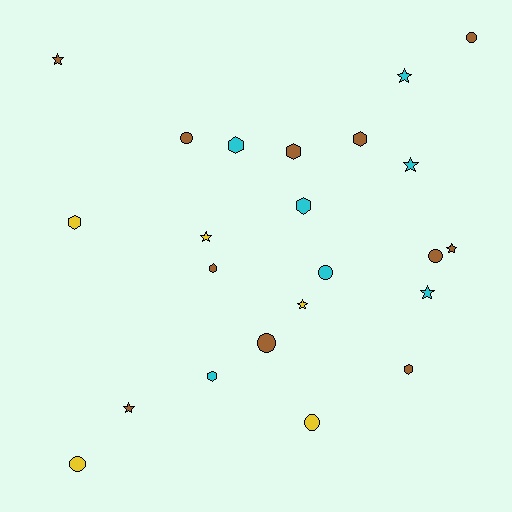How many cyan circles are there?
There is 1 cyan circle.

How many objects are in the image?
There are 23 objects.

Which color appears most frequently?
Brown, with 11 objects.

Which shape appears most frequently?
Hexagon, with 8 objects.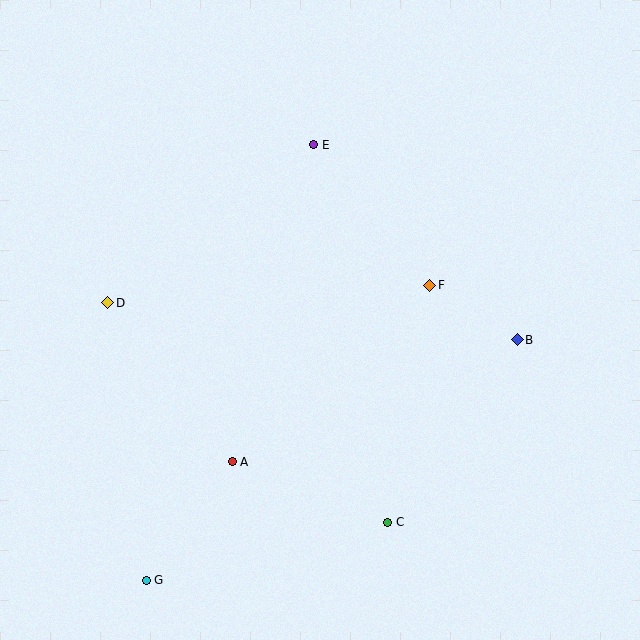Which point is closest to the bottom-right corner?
Point C is closest to the bottom-right corner.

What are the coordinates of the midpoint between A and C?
The midpoint between A and C is at (310, 492).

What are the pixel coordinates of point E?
Point E is at (314, 145).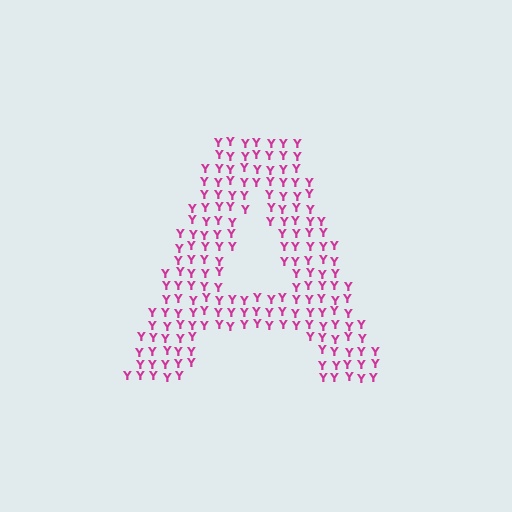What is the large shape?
The large shape is the letter A.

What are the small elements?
The small elements are letter Y's.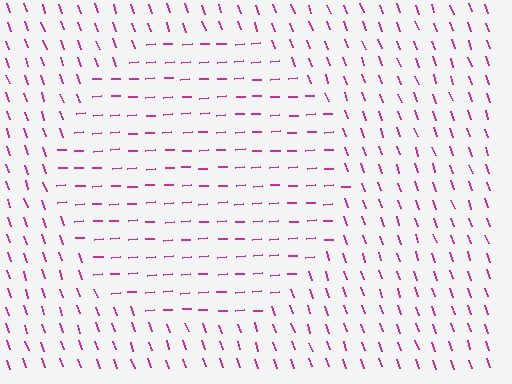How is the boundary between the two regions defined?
The boundary is defined purely by a change in line orientation (approximately 75 degrees difference). All lines are the same color and thickness.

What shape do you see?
I see a circle.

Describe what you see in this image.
The image is filled with small magenta line segments. A circle region in the image has lines oriented differently from the surrounding lines, creating a visible texture boundary.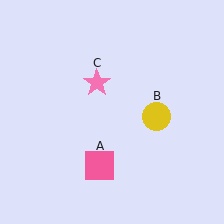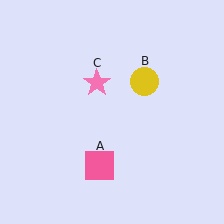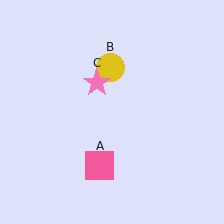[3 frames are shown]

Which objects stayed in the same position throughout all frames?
Pink square (object A) and pink star (object C) remained stationary.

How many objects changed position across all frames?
1 object changed position: yellow circle (object B).